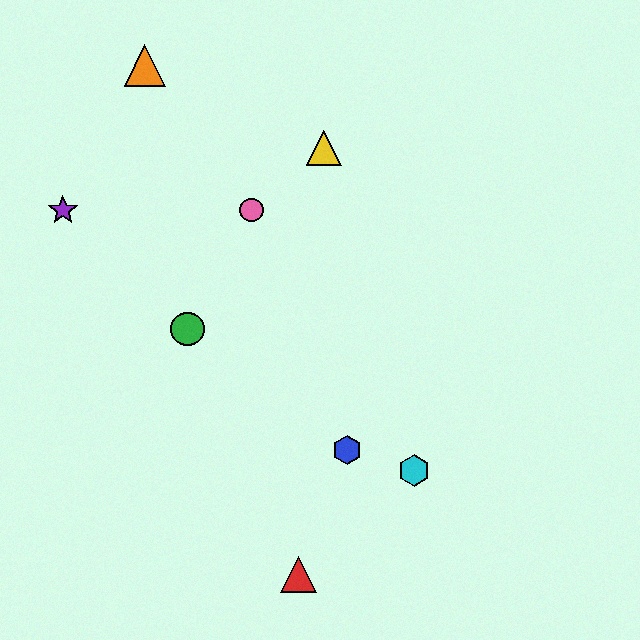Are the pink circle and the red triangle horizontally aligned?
No, the pink circle is at y≈210 and the red triangle is at y≈575.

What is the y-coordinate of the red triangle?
The red triangle is at y≈575.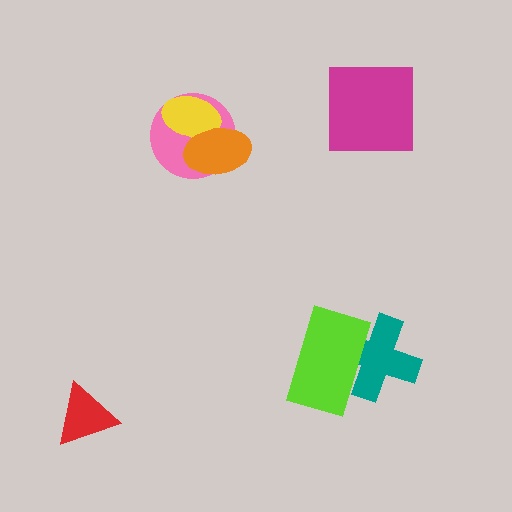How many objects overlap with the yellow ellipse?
2 objects overlap with the yellow ellipse.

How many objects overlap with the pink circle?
2 objects overlap with the pink circle.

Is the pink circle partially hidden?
Yes, it is partially covered by another shape.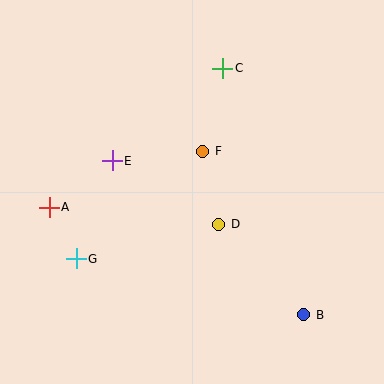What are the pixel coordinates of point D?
Point D is at (219, 224).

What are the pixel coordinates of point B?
Point B is at (304, 315).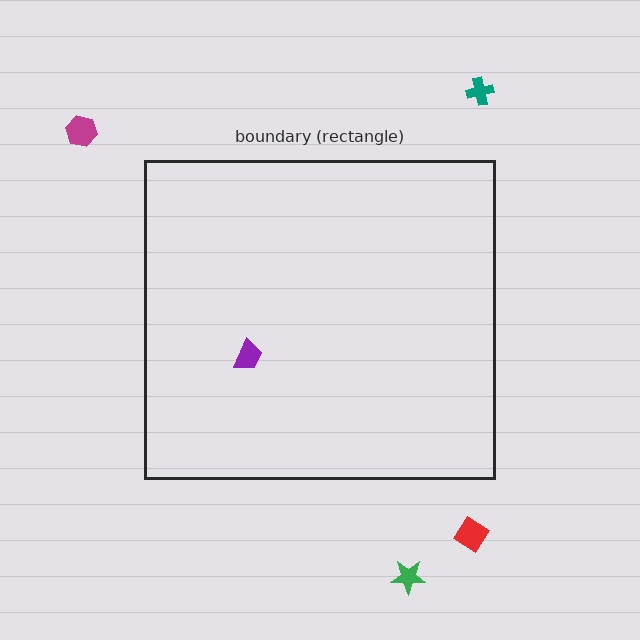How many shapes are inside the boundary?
1 inside, 4 outside.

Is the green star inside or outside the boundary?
Outside.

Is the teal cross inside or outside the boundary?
Outside.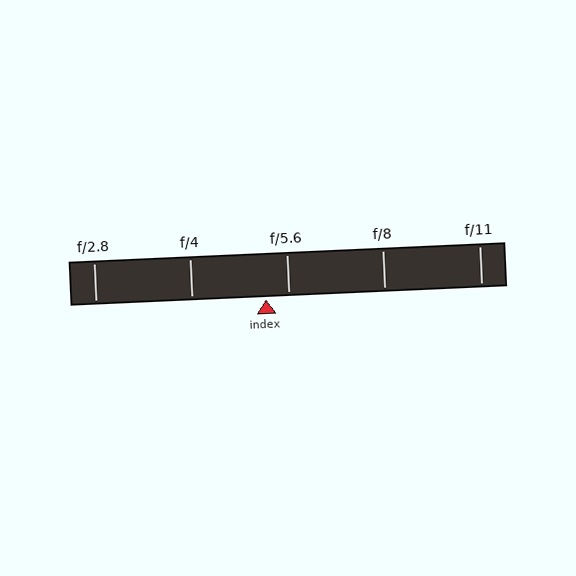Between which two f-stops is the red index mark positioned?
The index mark is between f/4 and f/5.6.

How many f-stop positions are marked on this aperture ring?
There are 5 f-stop positions marked.